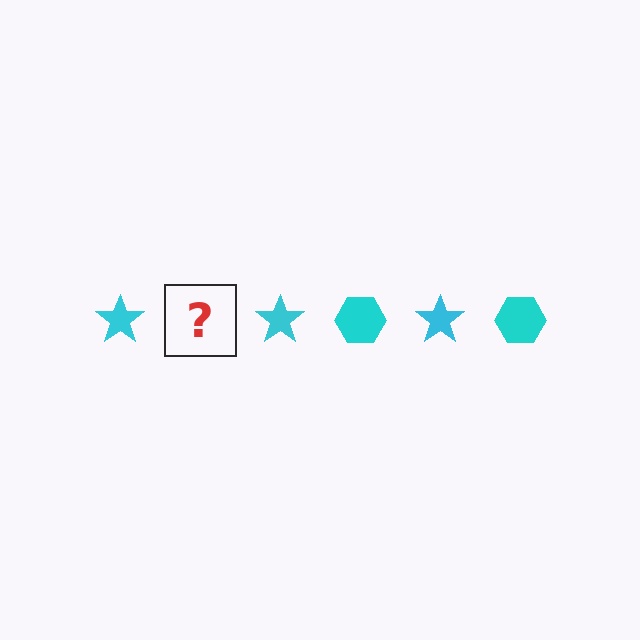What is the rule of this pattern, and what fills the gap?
The rule is that the pattern cycles through star, hexagon shapes in cyan. The gap should be filled with a cyan hexagon.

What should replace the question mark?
The question mark should be replaced with a cyan hexagon.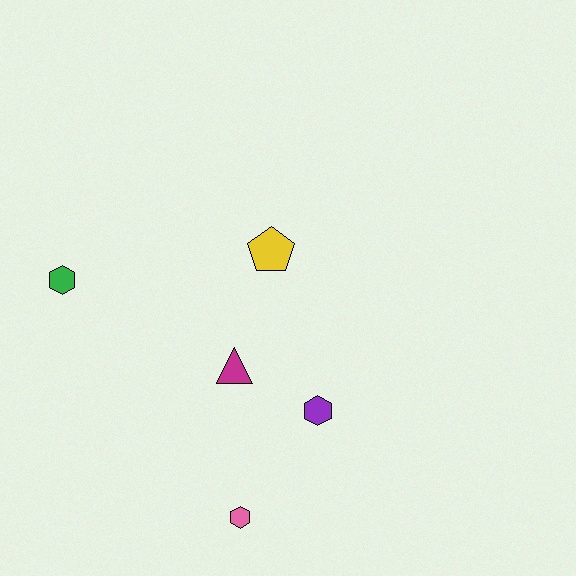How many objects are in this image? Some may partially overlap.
There are 5 objects.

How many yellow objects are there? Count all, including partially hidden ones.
There is 1 yellow object.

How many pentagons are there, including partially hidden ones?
There is 1 pentagon.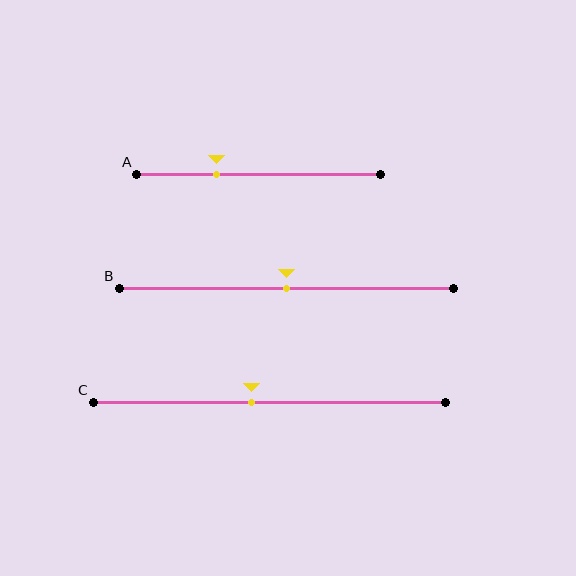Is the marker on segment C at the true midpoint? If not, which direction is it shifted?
No, the marker on segment C is shifted to the left by about 5% of the segment length.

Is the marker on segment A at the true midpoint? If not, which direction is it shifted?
No, the marker on segment A is shifted to the left by about 17% of the segment length.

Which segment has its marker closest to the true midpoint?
Segment B has its marker closest to the true midpoint.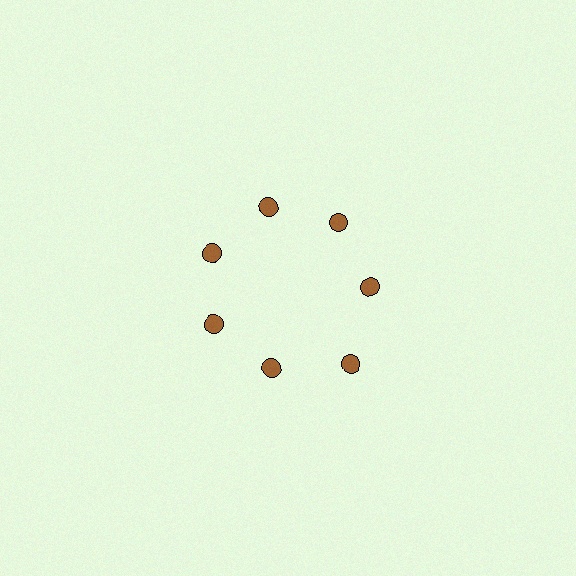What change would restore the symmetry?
The symmetry would be restored by moving it inward, back onto the ring so that all 7 circles sit at equal angles and equal distance from the center.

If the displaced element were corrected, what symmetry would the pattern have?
It would have 7-fold rotational symmetry — the pattern would map onto itself every 51 degrees.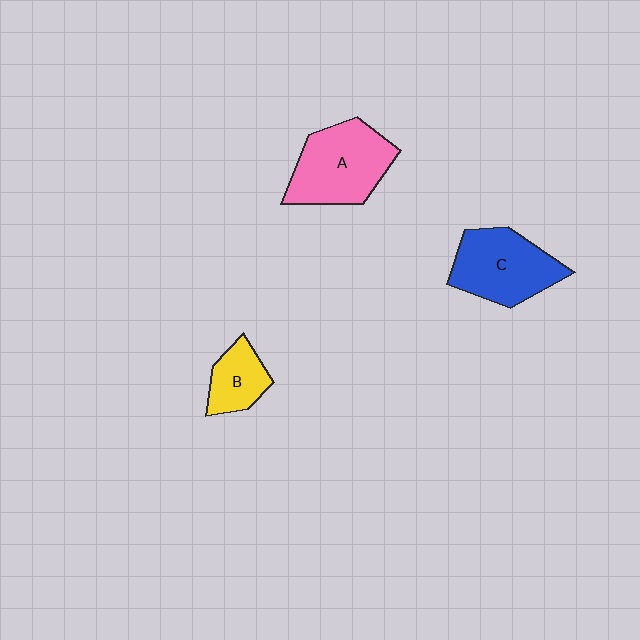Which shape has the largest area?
Shape A (pink).